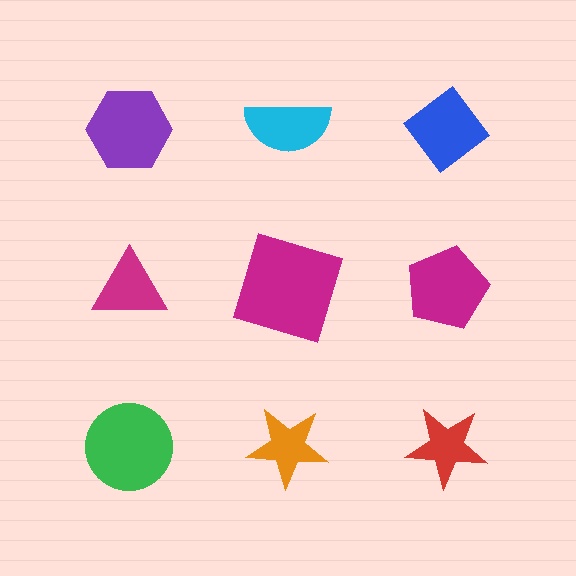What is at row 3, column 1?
A green circle.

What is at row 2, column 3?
A magenta pentagon.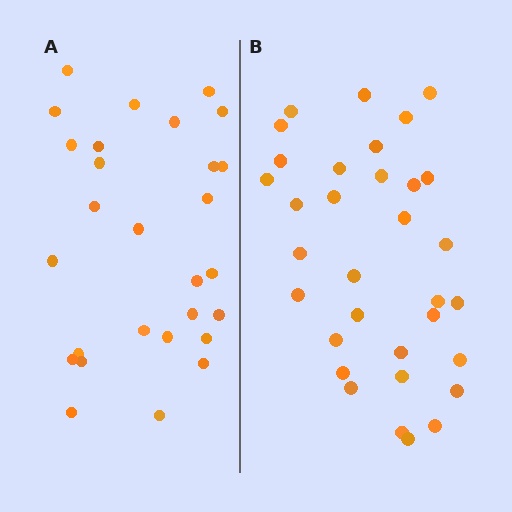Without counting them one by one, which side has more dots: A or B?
Region B (the right region) has more dots.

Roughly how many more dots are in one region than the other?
Region B has about 5 more dots than region A.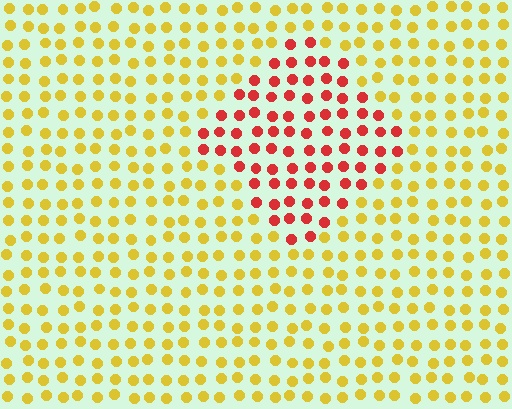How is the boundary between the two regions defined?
The boundary is defined purely by a slight shift in hue (about 55 degrees). Spacing, size, and orientation are identical on both sides.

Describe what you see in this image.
The image is filled with small yellow elements in a uniform arrangement. A diamond-shaped region is visible where the elements are tinted to a slightly different hue, forming a subtle color boundary.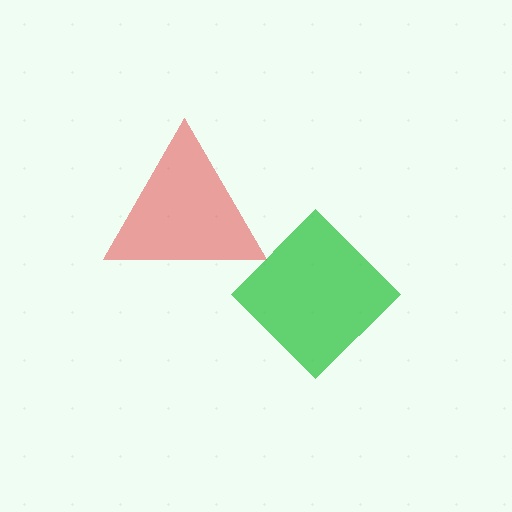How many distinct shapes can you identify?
There are 2 distinct shapes: a green diamond, a red triangle.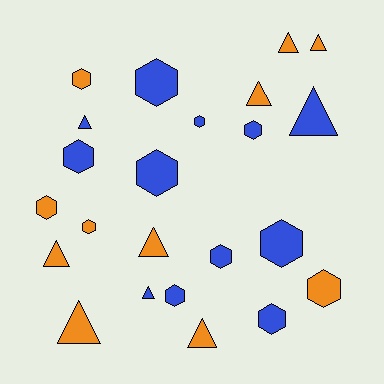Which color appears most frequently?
Blue, with 12 objects.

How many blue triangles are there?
There are 3 blue triangles.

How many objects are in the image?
There are 23 objects.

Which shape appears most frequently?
Hexagon, with 13 objects.